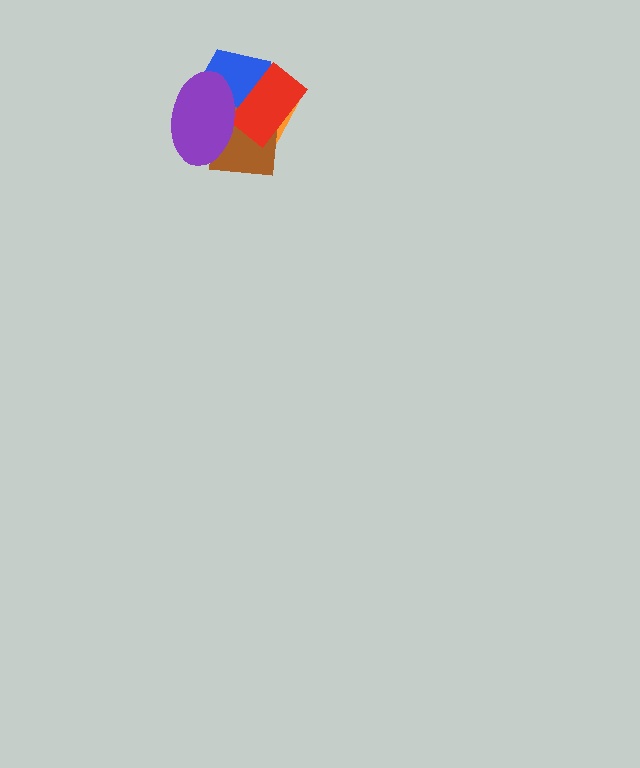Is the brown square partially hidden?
Yes, it is partially covered by another shape.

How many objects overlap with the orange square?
4 objects overlap with the orange square.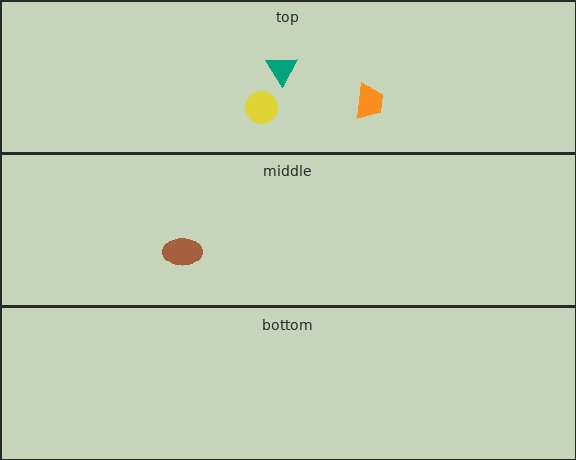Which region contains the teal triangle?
The top region.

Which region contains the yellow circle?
The top region.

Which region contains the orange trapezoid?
The top region.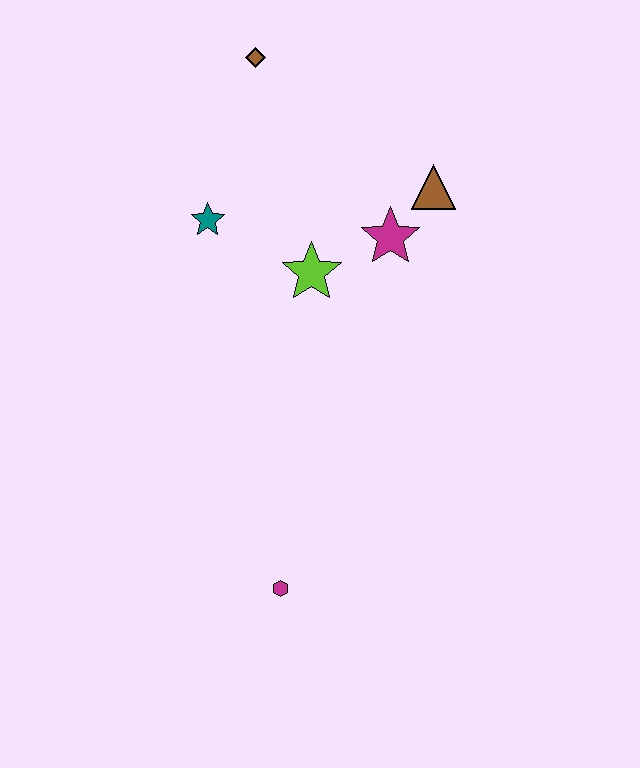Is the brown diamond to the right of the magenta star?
No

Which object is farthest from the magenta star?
The magenta hexagon is farthest from the magenta star.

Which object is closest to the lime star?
The magenta star is closest to the lime star.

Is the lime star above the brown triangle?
No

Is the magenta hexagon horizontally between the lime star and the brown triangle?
No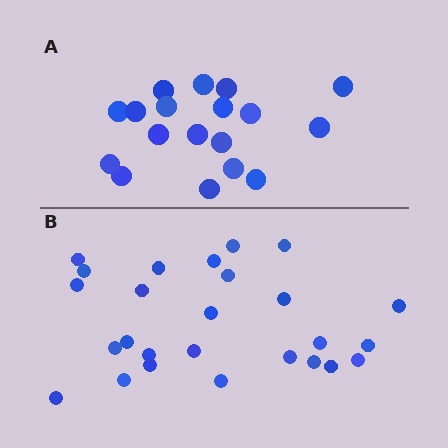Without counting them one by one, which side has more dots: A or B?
Region B (the bottom region) has more dots.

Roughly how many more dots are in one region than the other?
Region B has roughly 8 or so more dots than region A.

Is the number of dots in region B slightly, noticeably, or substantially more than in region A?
Region B has noticeably more, but not dramatically so. The ratio is roughly 1.4 to 1.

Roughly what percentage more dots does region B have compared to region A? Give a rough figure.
About 45% more.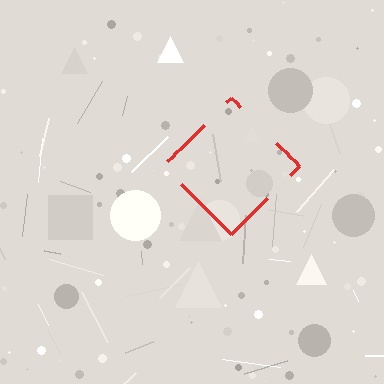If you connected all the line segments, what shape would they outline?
They would outline a diamond.